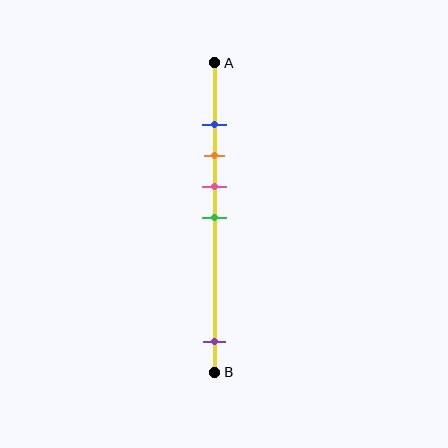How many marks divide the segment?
There are 5 marks dividing the segment.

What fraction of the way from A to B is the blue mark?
The blue mark is approximately 20% (0.2) of the way from A to B.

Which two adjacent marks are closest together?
The blue and orange marks are the closest adjacent pair.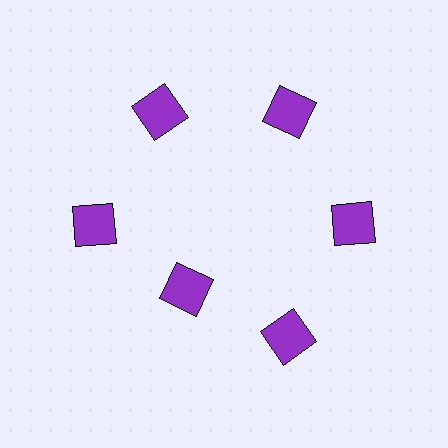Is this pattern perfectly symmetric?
No. The 6 purple squares are arranged in a ring, but one element near the 7 o'clock position is pulled inward toward the center, breaking the 6-fold rotational symmetry.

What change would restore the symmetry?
The symmetry would be restored by moving it outward, back onto the ring so that all 6 squares sit at equal angles and equal distance from the center.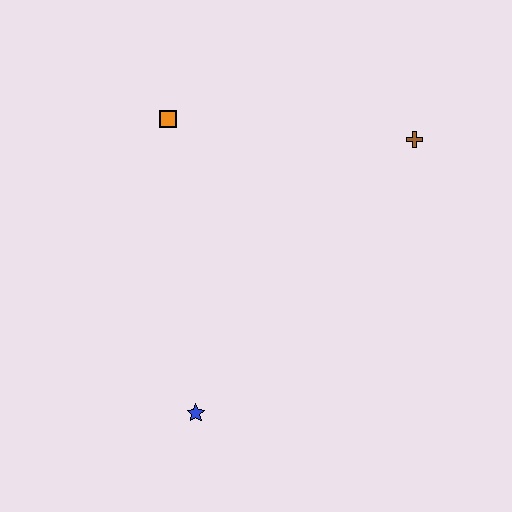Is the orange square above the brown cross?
Yes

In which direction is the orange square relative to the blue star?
The orange square is above the blue star.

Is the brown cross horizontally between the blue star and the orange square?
No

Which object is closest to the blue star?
The orange square is closest to the blue star.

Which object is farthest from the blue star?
The brown cross is farthest from the blue star.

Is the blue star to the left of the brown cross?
Yes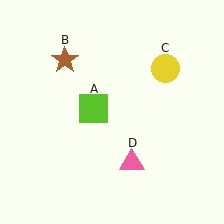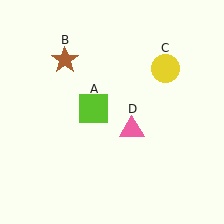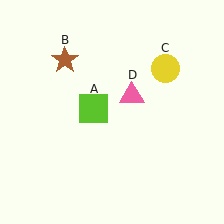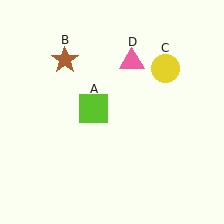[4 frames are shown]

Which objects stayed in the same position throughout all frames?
Lime square (object A) and brown star (object B) and yellow circle (object C) remained stationary.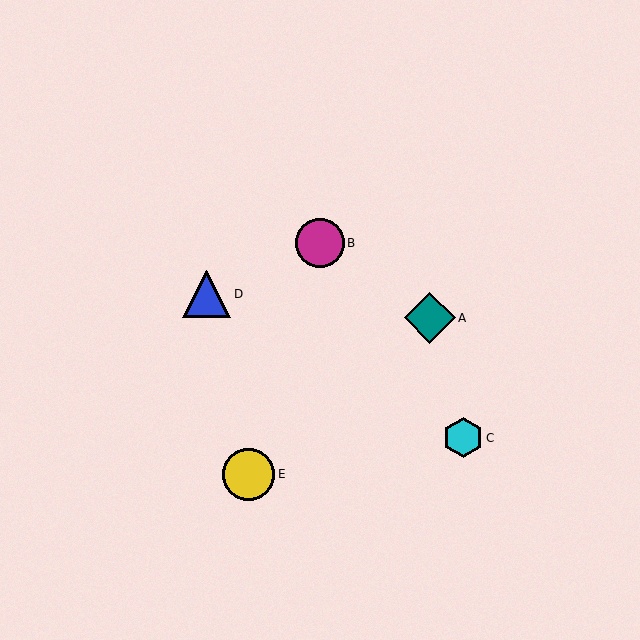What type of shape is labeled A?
Shape A is a teal diamond.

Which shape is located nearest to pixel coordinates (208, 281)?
The blue triangle (labeled D) at (207, 294) is nearest to that location.